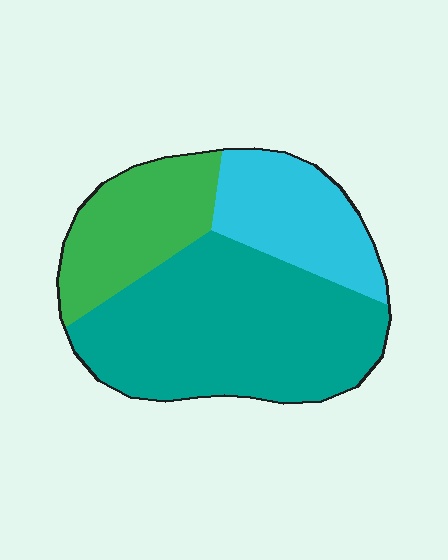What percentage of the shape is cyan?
Cyan covers around 20% of the shape.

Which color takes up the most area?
Teal, at roughly 55%.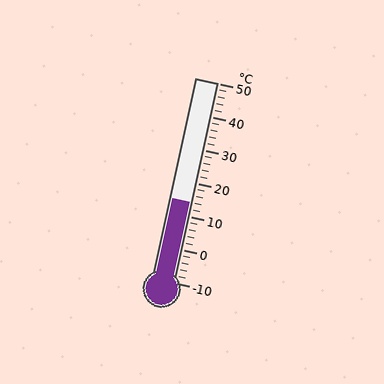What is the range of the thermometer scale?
The thermometer scale ranges from -10°C to 50°C.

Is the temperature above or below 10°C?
The temperature is above 10°C.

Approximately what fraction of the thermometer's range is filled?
The thermometer is filled to approximately 40% of its range.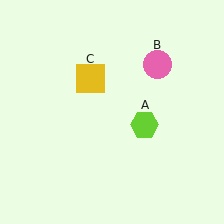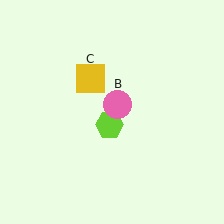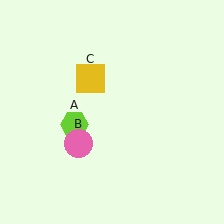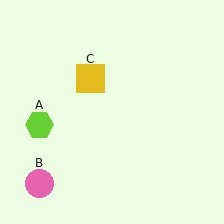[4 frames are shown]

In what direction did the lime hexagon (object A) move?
The lime hexagon (object A) moved left.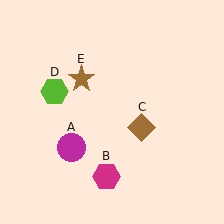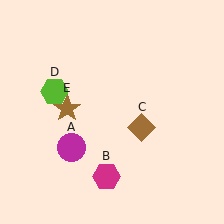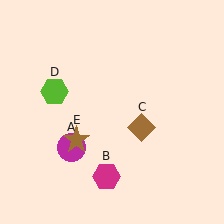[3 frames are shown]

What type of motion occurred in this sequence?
The brown star (object E) rotated counterclockwise around the center of the scene.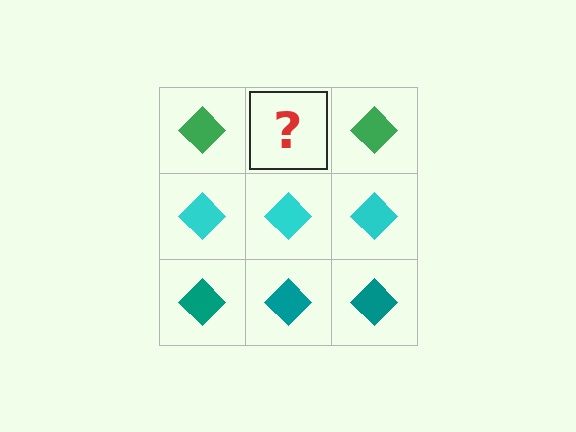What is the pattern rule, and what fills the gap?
The rule is that each row has a consistent color. The gap should be filled with a green diamond.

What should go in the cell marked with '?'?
The missing cell should contain a green diamond.